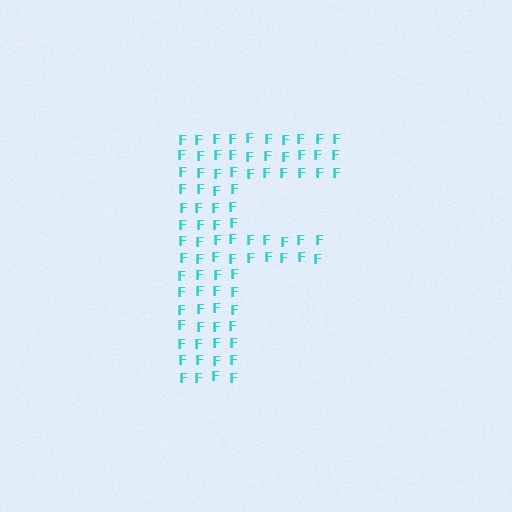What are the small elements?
The small elements are letter F's.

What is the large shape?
The large shape is the letter F.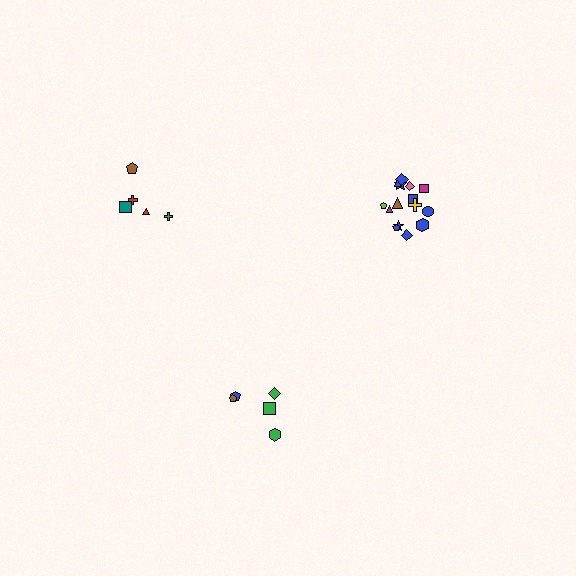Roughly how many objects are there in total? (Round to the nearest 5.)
Roughly 25 objects in total.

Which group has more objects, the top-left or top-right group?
The top-right group.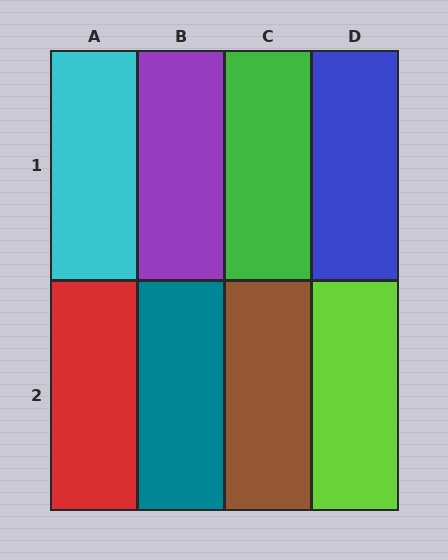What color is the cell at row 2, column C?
Brown.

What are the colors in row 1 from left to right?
Cyan, purple, green, blue.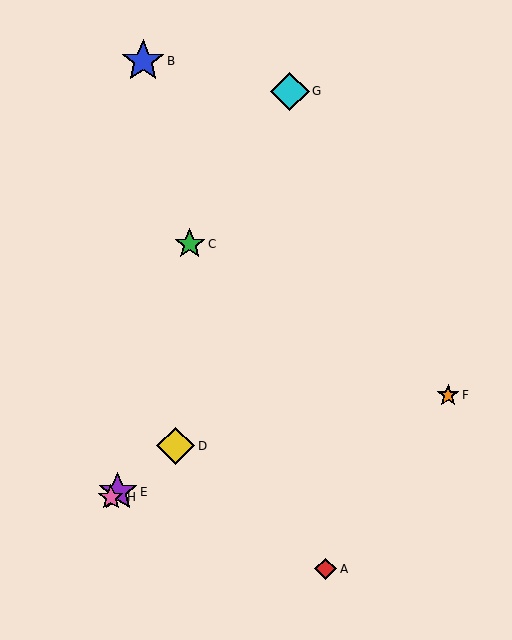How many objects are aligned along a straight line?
3 objects (D, E, H) are aligned along a straight line.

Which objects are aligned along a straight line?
Objects D, E, H are aligned along a straight line.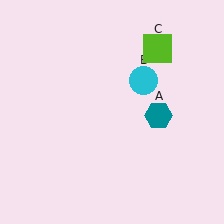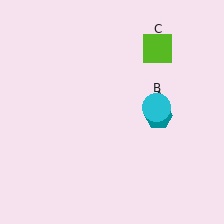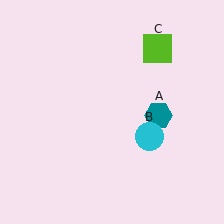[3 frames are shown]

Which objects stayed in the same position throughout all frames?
Teal hexagon (object A) and lime square (object C) remained stationary.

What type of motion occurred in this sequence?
The cyan circle (object B) rotated clockwise around the center of the scene.